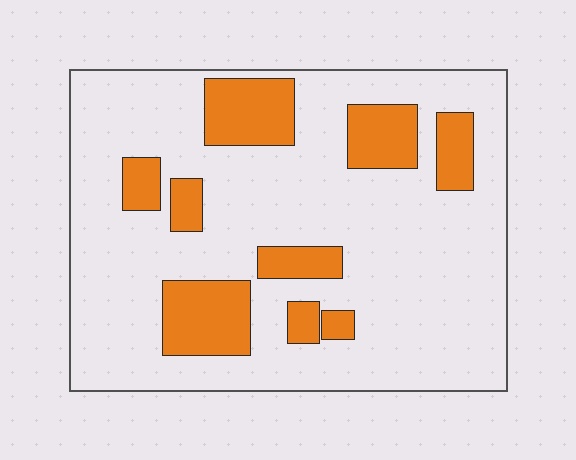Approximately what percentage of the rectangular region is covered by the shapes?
Approximately 20%.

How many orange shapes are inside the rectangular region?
9.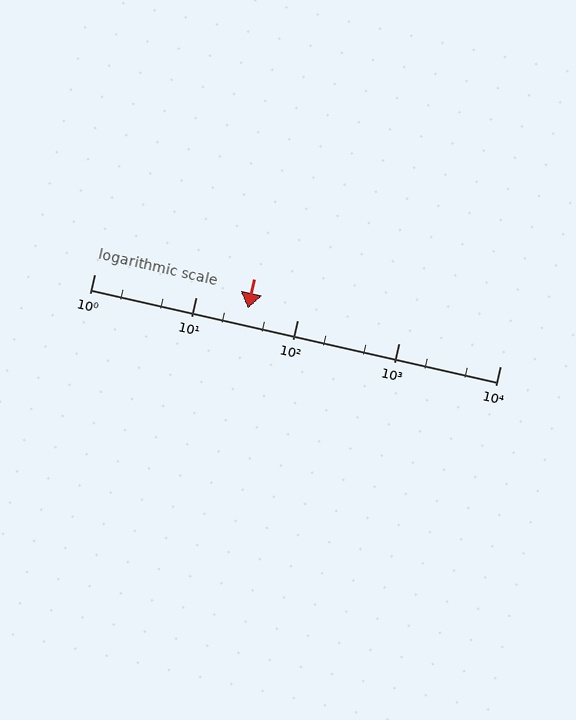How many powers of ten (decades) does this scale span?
The scale spans 4 decades, from 1 to 10000.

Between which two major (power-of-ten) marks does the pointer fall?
The pointer is between 10 and 100.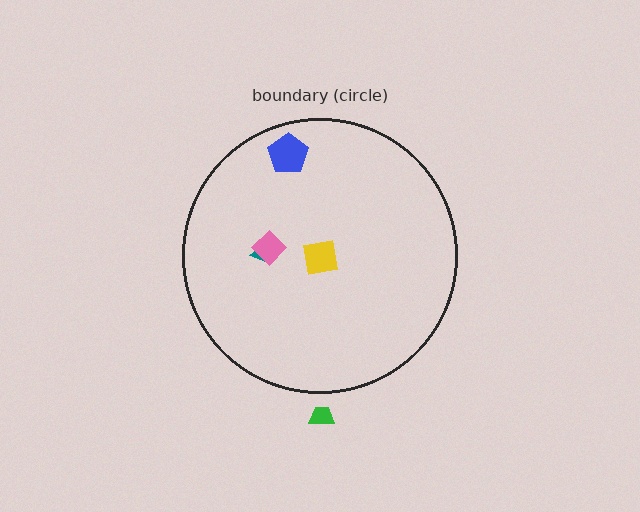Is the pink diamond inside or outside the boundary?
Inside.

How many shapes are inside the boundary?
4 inside, 1 outside.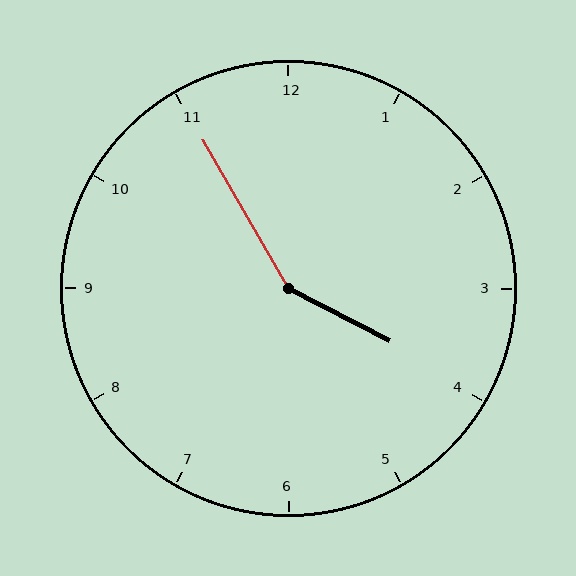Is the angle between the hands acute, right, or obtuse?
It is obtuse.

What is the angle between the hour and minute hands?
Approximately 148 degrees.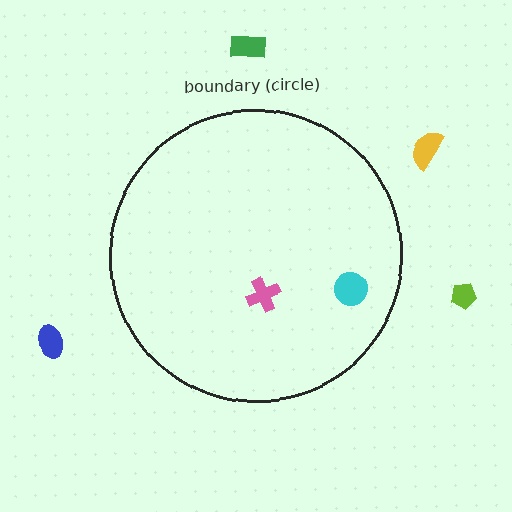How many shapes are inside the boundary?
2 inside, 4 outside.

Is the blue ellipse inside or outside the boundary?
Outside.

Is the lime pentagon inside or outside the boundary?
Outside.